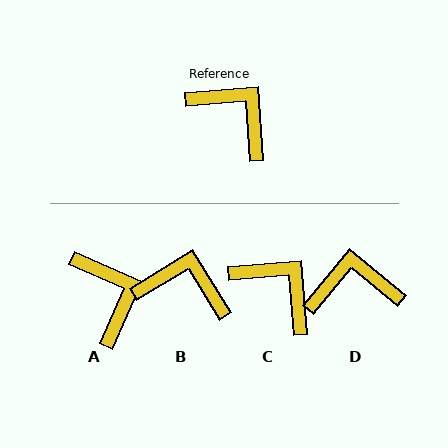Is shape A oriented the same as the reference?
No, it is off by about 27 degrees.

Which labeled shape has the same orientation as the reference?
C.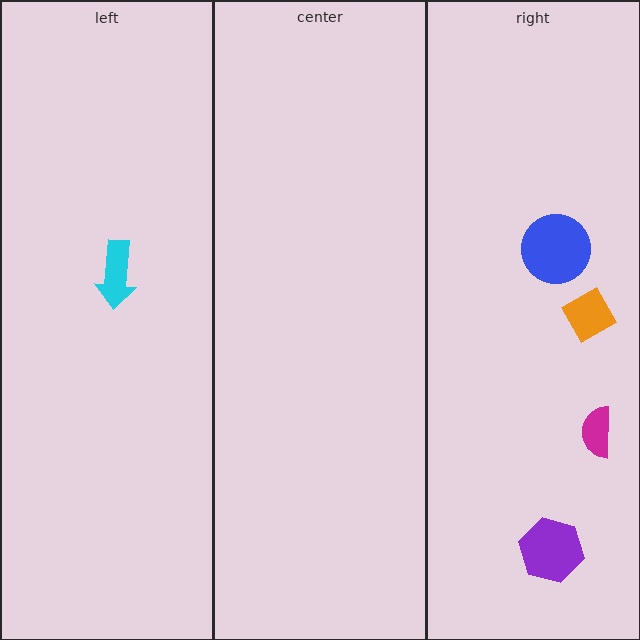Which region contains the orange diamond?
The right region.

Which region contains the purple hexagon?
The right region.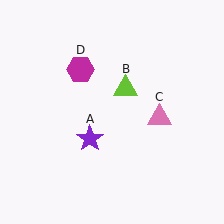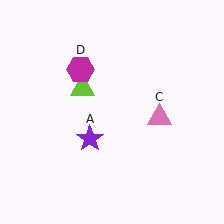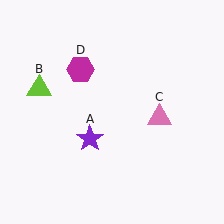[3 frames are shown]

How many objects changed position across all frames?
1 object changed position: lime triangle (object B).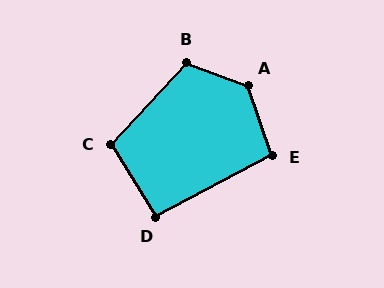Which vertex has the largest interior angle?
A, at approximately 129 degrees.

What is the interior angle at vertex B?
Approximately 113 degrees (obtuse).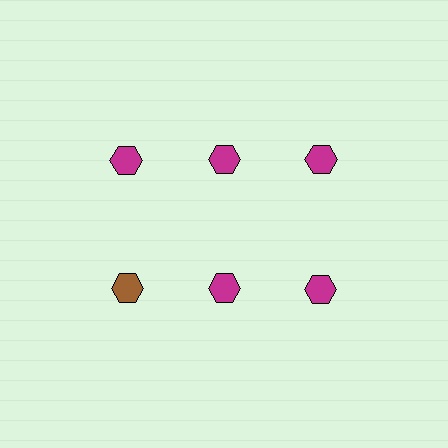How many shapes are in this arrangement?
There are 6 shapes arranged in a grid pattern.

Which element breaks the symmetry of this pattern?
The brown hexagon in the second row, leftmost column breaks the symmetry. All other shapes are magenta hexagons.